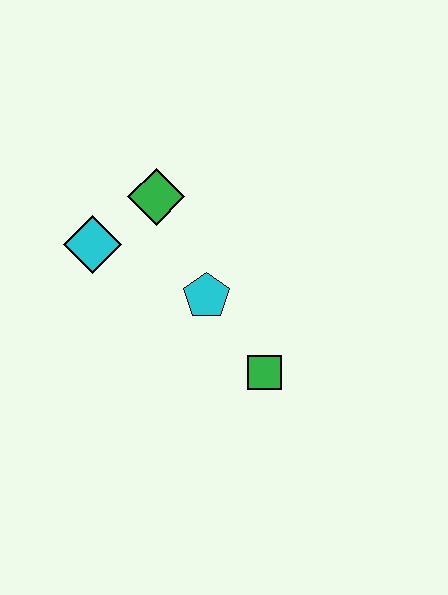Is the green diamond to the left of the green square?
Yes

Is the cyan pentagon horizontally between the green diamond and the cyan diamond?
No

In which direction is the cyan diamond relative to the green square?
The cyan diamond is to the left of the green square.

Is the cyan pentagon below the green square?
No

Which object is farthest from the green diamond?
The green square is farthest from the green diamond.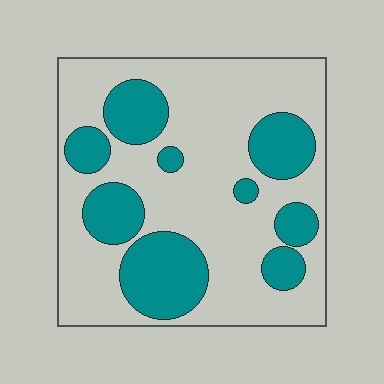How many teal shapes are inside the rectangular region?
9.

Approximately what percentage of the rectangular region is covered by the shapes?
Approximately 30%.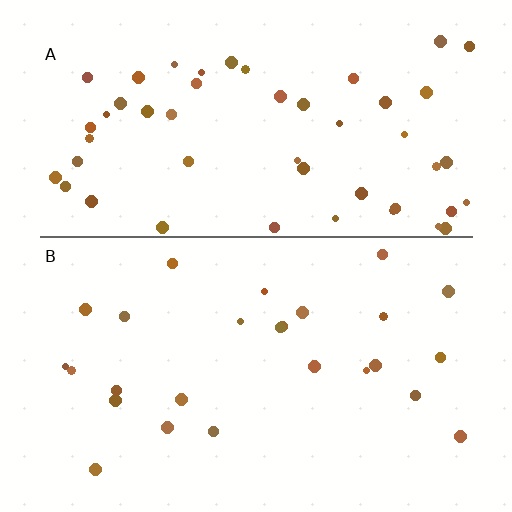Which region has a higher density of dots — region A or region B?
A (the top).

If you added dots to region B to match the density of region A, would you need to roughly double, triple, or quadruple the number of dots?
Approximately double.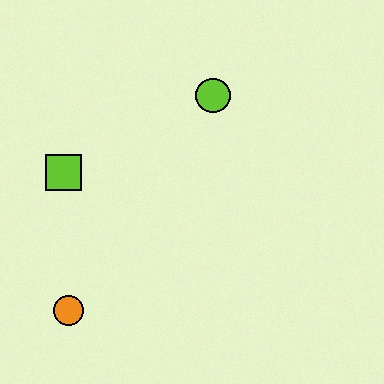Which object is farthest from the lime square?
The lime circle is farthest from the lime square.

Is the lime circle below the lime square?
No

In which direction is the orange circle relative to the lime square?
The orange circle is below the lime square.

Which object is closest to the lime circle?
The lime square is closest to the lime circle.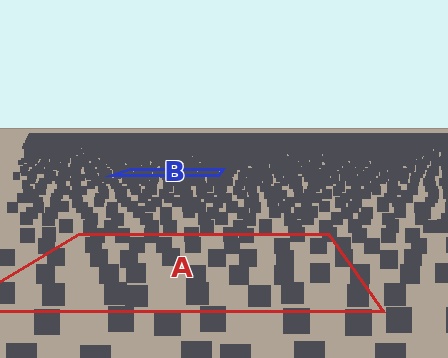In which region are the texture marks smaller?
The texture marks are smaller in region B, because it is farther away.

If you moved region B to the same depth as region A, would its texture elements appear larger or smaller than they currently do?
They would appear larger. At a closer depth, the same texture elements are projected at a bigger on-screen size.